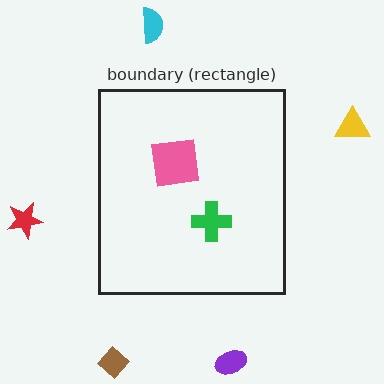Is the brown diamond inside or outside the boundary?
Outside.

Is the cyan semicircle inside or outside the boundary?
Outside.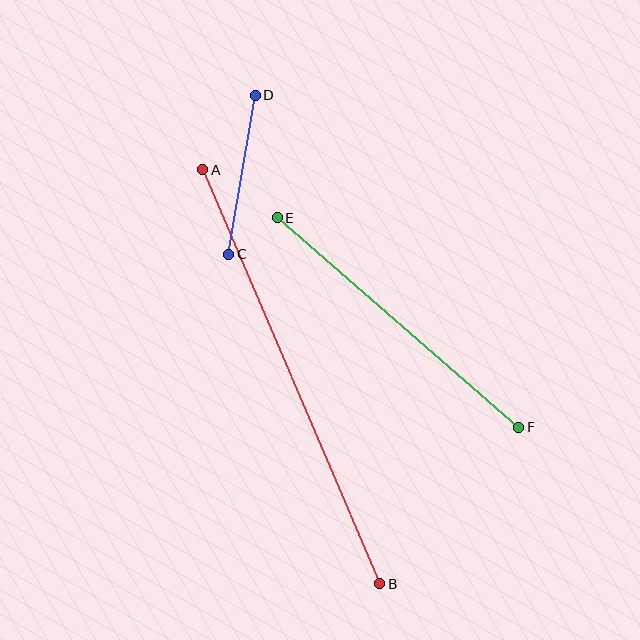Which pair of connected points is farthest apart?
Points A and B are farthest apart.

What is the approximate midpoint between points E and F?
The midpoint is at approximately (398, 323) pixels.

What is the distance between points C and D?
The distance is approximately 161 pixels.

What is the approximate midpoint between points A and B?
The midpoint is at approximately (291, 377) pixels.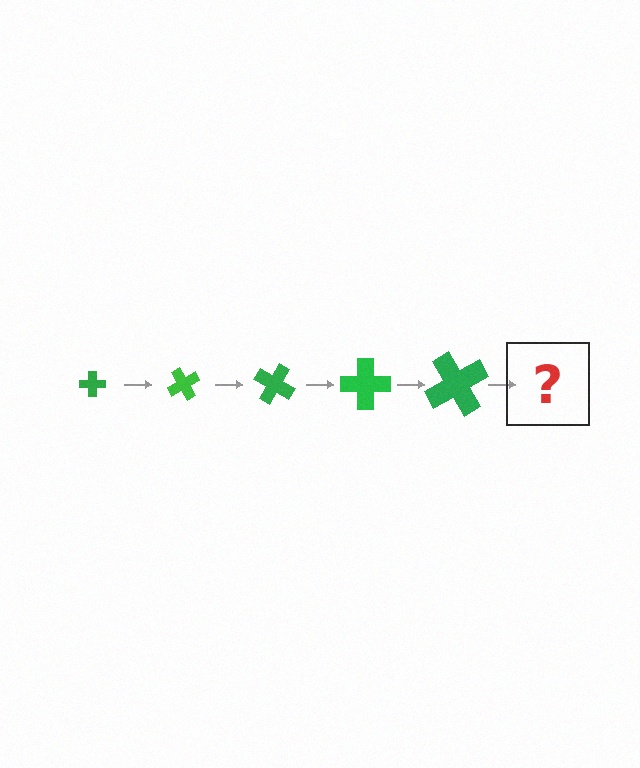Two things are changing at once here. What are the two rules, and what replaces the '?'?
The two rules are that the cross grows larger each step and it rotates 60 degrees each step. The '?' should be a cross, larger than the previous one and rotated 300 degrees from the start.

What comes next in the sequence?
The next element should be a cross, larger than the previous one and rotated 300 degrees from the start.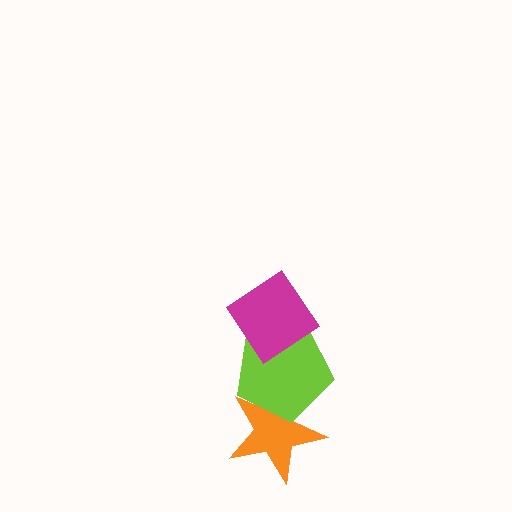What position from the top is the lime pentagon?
The lime pentagon is 2nd from the top.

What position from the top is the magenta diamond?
The magenta diamond is 1st from the top.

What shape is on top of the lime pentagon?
The magenta diamond is on top of the lime pentagon.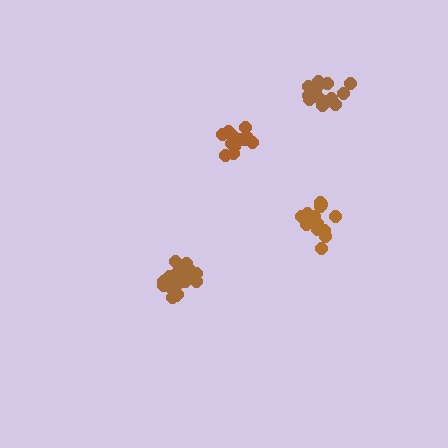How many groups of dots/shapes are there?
There are 4 groups.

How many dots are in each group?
Group 1: 15 dots, Group 2: 16 dots, Group 3: 16 dots, Group 4: 20 dots (67 total).